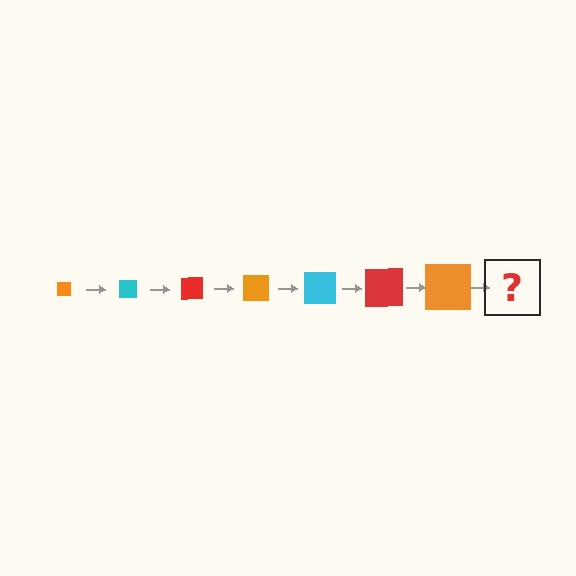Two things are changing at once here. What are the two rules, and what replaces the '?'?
The two rules are that the square grows larger each step and the color cycles through orange, cyan, and red. The '?' should be a cyan square, larger than the previous one.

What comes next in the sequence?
The next element should be a cyan square, larger than the previous one.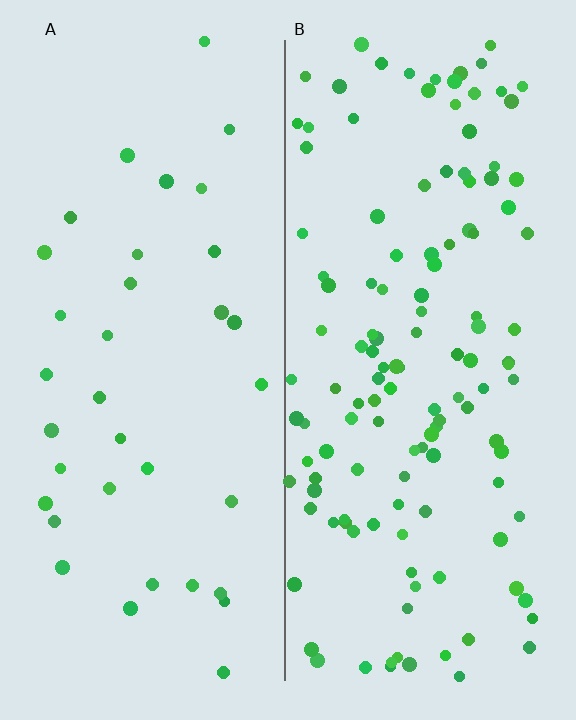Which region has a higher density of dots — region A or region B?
B (the right).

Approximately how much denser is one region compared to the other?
Approximately 3.7× — region B over region A.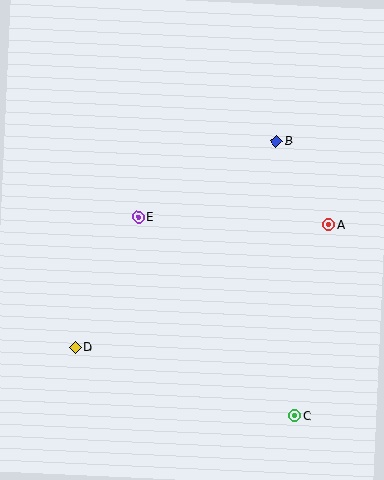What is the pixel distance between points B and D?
The distance between B and D is 288 pixels.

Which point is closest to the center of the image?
Point E at (138, 217) is closest to the center.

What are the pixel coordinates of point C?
Point C is at (295, 416).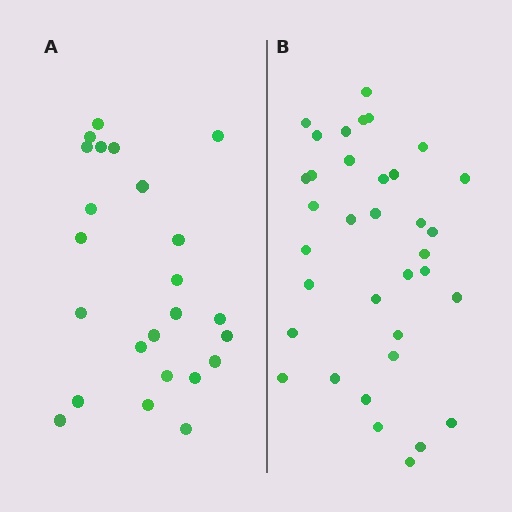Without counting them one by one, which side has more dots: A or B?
Region B (the right region) has more dots.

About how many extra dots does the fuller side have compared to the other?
Region B has roughly 12 or so more dots than region A.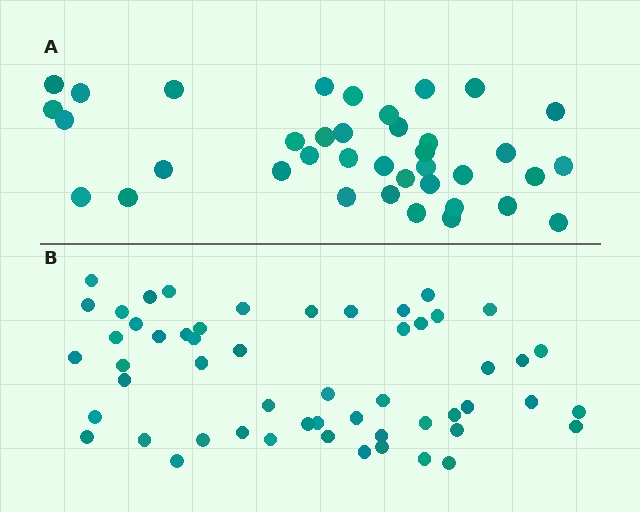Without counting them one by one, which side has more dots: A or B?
Region B (the bottom region) has more dots.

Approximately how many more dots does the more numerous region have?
Region B has approximately 15 more dots than region A.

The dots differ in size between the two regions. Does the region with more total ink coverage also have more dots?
No. Region A has more total ink coverage because its dots are larger, but region B actually contains more individual dots. Total area can be misleading — the number of items is what matters here.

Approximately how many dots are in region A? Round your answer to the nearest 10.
About 40 dots. (The exact count is 38, which rounds to 40.)